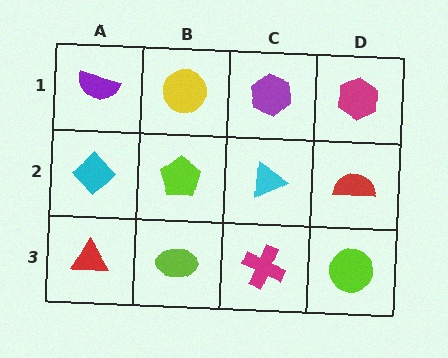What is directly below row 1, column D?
A red semicircle.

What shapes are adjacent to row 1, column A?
A cyan diamond (row 2, column A), a yellow circle (row 1, column B).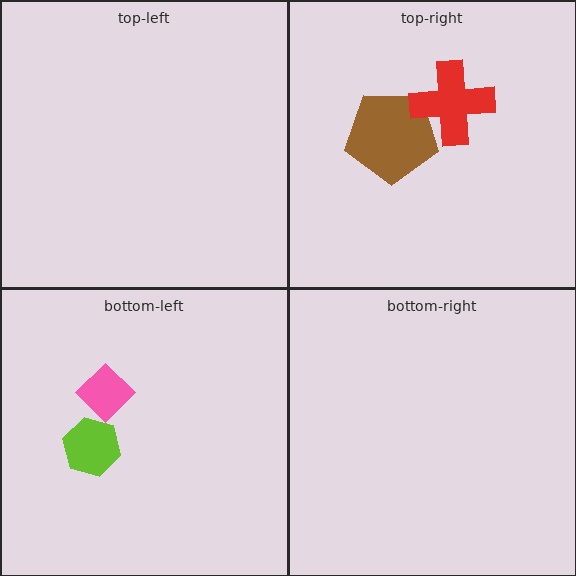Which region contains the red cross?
The top-right region.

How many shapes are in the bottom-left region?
2.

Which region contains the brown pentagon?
The top-right region.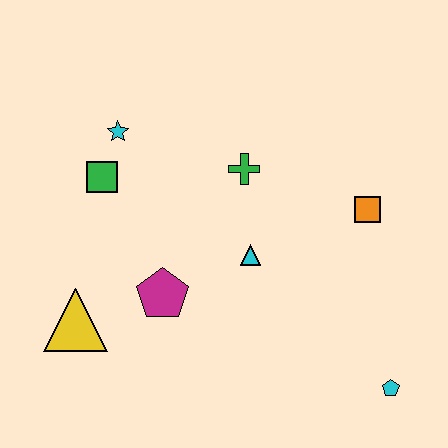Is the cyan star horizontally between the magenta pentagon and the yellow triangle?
Yes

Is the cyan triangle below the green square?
Yes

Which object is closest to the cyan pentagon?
The orange square is closest to the cyan pentagon.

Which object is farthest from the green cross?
The cyan pentagon is farthest from the green cross.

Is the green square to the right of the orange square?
No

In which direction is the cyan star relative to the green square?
The cyan star is above the green square.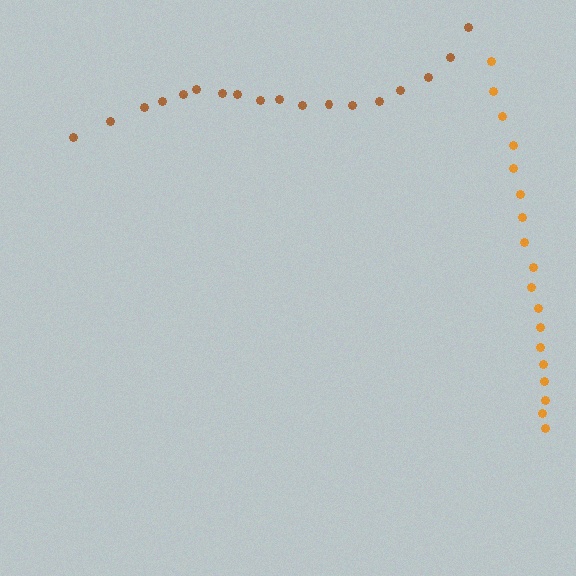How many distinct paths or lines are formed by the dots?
There are 2 distinct paths.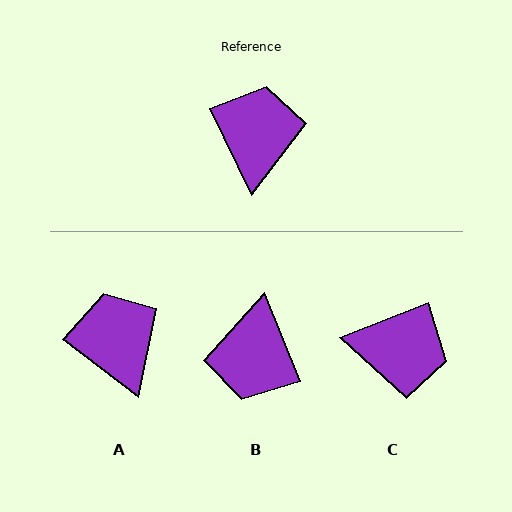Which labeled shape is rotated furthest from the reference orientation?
B, about 176 degrees away.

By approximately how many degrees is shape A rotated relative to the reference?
Approximately 27 degrees counter-clockwise.